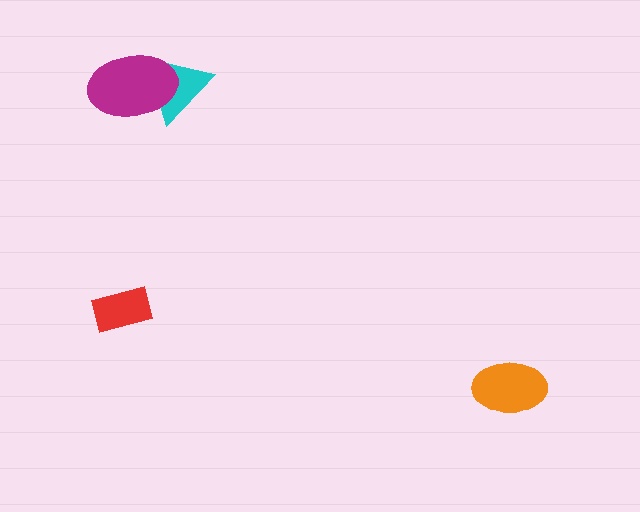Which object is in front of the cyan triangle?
The magenta ellipse is in front of the cyan triangle.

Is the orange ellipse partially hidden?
No, no other shape covers it.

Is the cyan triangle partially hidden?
Yes, it is partially covered by another shape.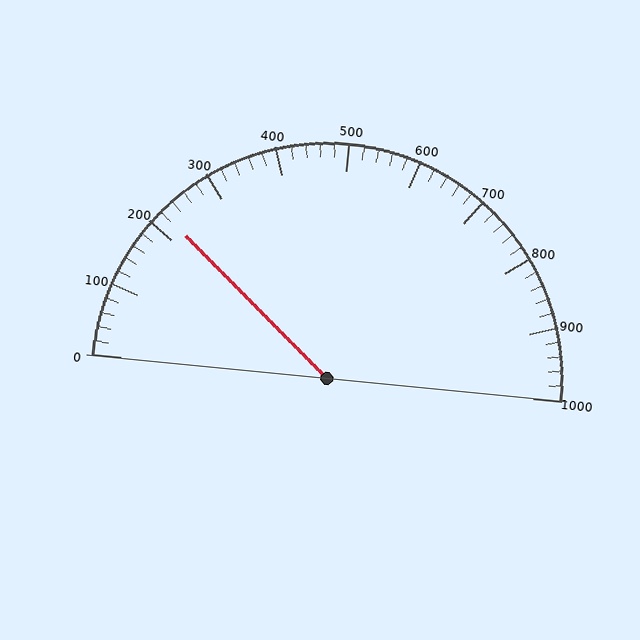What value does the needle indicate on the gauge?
The needle indicates approximately 220.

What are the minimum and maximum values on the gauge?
The gauge ranges from 0 to 1000.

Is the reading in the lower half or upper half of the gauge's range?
The reading is in the lower half of the range (0 to 1000).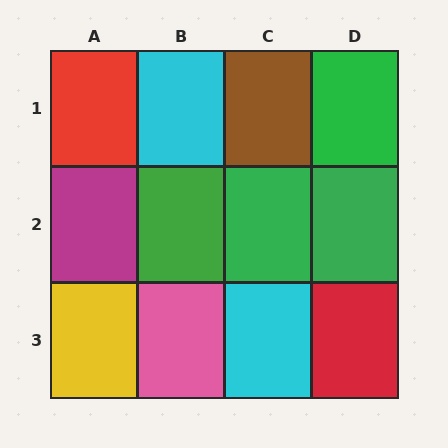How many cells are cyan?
2 cells are cyan.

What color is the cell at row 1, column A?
Red.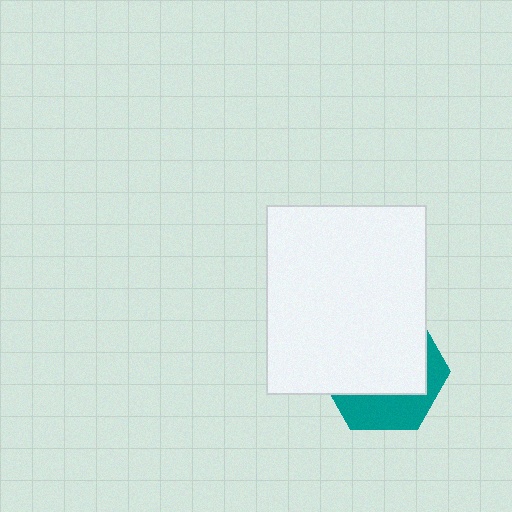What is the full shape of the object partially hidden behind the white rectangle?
The partially hidden object is a teal hexagon.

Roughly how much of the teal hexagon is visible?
A small part of it is visible (roughly 33%).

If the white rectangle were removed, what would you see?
You would see the complete teal hexagon.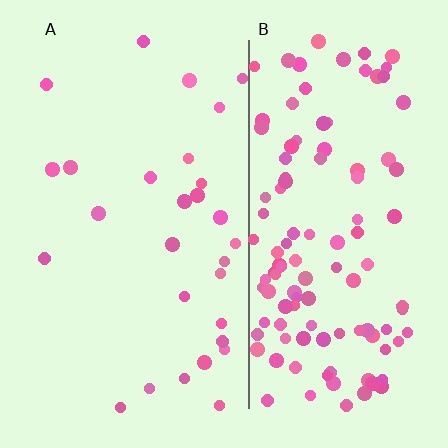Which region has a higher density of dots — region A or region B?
B (the right).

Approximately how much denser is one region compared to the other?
Approximately 4.3× — region B over region A.